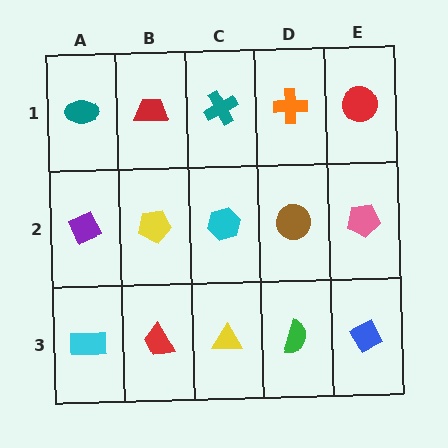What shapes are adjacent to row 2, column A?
A teal ellipse (row 1, column A), a cyan rectangle (row 3, column A), a yellow pentagon (row 2, column B).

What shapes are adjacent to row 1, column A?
A purple diamond (row 2, column A), a red trapezoid (row 1, column B).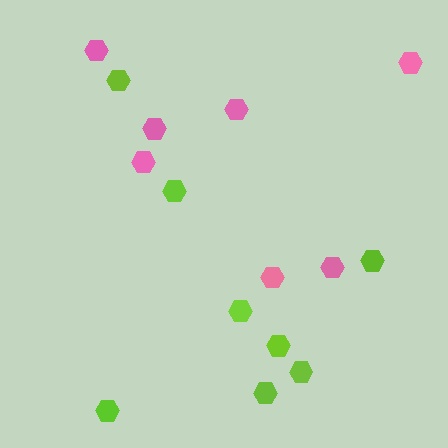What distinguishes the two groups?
There are 2 groups: one group of pink hexagons (7) and one group of lime hexagons (8).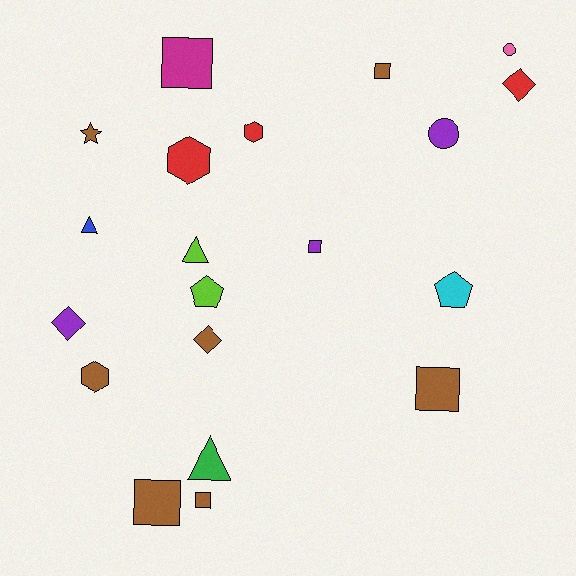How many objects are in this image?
There are 20 objects.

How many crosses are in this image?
There are no crosses.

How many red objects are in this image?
There are 3 red objects.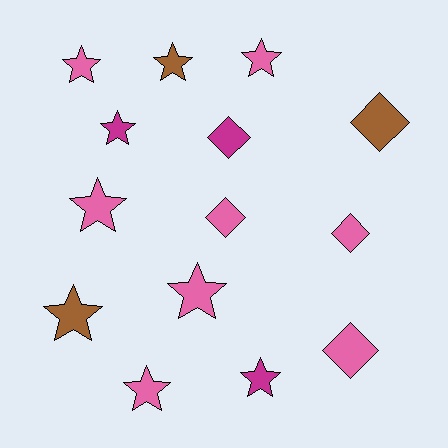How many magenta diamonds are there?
There is 1 magenta diamond.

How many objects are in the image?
There are 14 objects.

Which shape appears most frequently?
Star, with 9 objects.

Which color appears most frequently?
Pink, with 8 objects.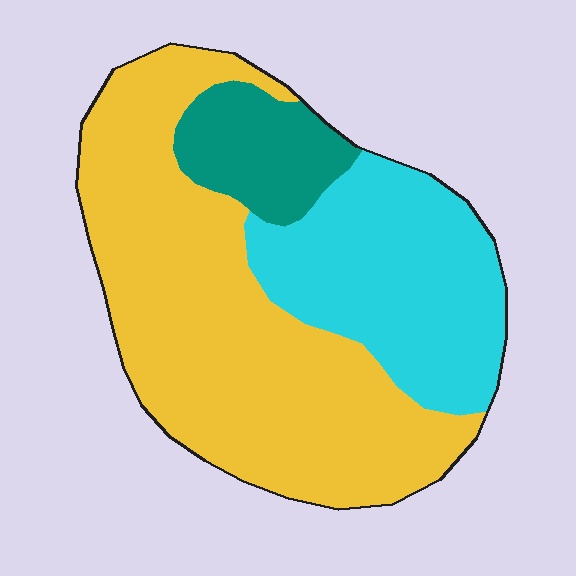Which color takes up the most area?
Yellow, at roughly 60%.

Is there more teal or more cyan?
Cyan.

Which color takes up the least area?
Teal, at roughly 10%.